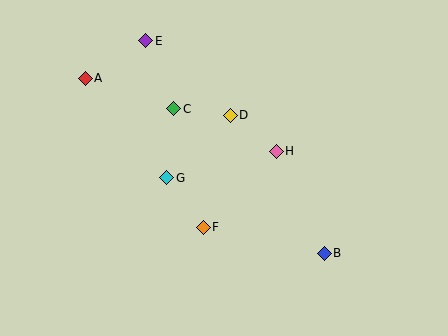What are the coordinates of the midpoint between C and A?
The midpoint between C and A is at (129, 94).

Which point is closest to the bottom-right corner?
Point B is closest to the bottom-right corner.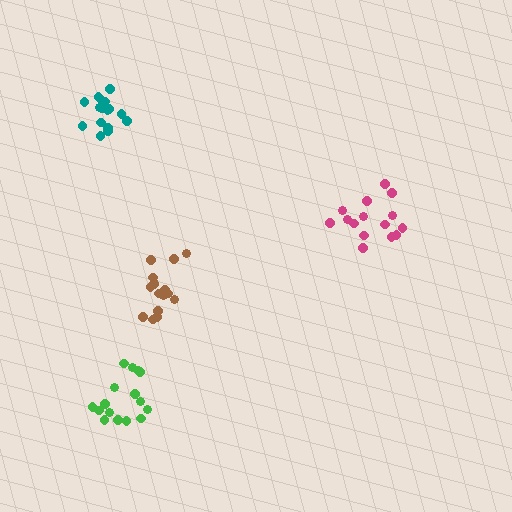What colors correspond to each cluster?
The clusters are colored: brown, green, teal, magenta.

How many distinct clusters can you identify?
There are 4 distinct clusters.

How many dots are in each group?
Group 1: 16 dots, Group 2: 16 dots, Group 3: 17 dots, Group 4: 15 dots (64 total).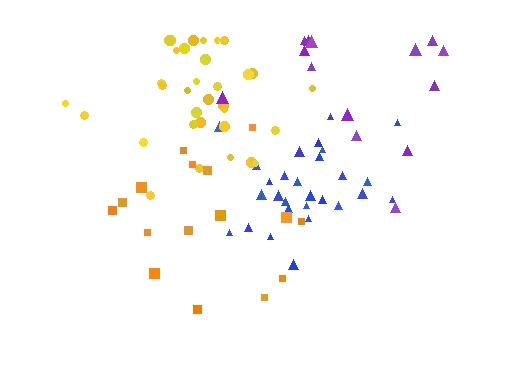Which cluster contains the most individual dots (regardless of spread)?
Yellow (35).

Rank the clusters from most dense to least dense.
blue, yellow, orange, purple.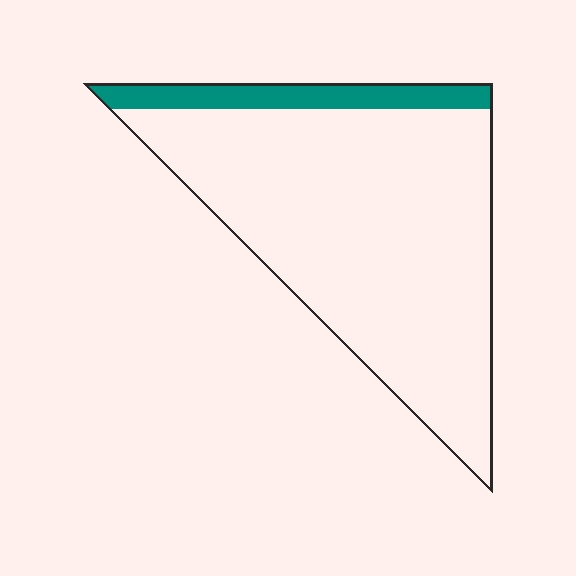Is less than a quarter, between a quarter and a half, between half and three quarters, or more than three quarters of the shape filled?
Less than a quarter.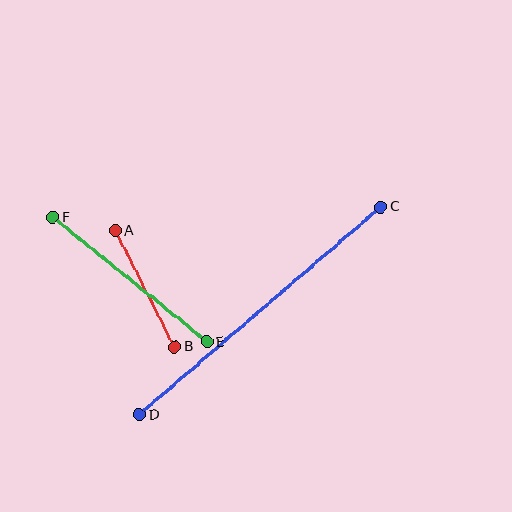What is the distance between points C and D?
The distance is approximately 319 pixels.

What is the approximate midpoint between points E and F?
The midpoint is at approximately (130, 280) pixels.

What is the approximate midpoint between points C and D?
The midpoint is at approximately (260, 311) pixels.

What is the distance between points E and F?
The distance is approximately 198 pixels.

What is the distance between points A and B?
The distance is approximately 130 pixels.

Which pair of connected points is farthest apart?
Points C and D are farthest apart.